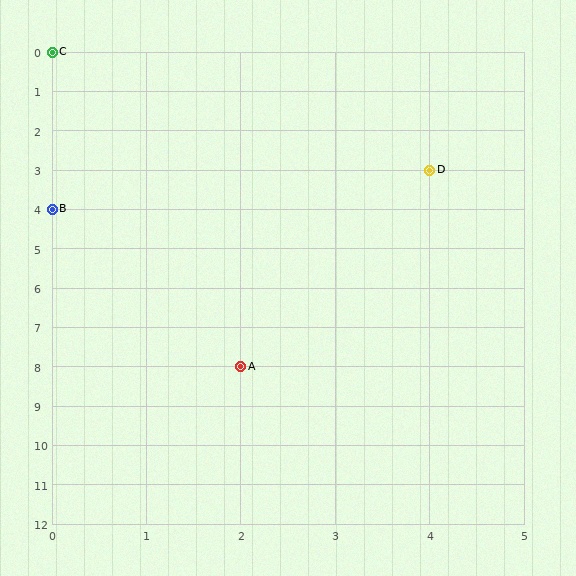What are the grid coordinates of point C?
Point C is at grid coordinates (0, 0).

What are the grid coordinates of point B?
Point B is at grid coordinates (0, 4).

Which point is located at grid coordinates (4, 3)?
Point D is at (4, 3).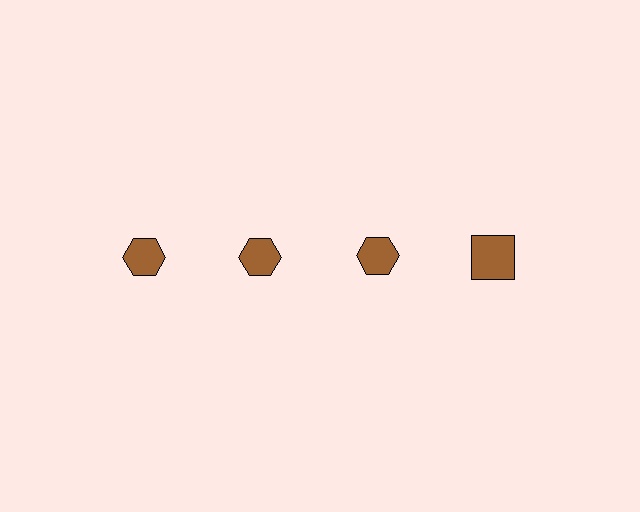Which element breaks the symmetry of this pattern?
The brown square in the top row, second from right column breaks the symmetry. All other shapes are brown hexagons.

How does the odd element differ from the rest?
It has a different shape: square instead of hexagon.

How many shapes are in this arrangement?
There are 4 shapes arranged in a grid pattern.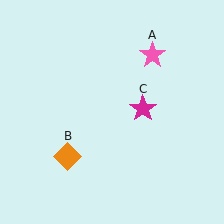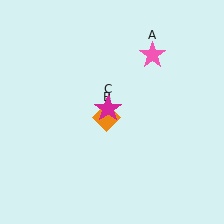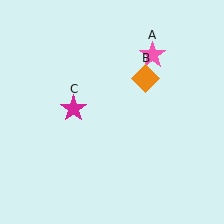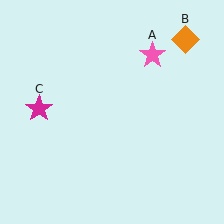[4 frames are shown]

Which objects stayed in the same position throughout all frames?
Pink star (object A) remained stationary.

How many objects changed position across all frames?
2 objects changed position: orange diamond (object B), magenta star (object C).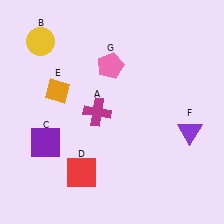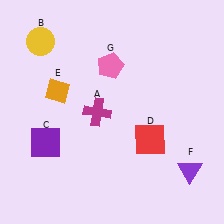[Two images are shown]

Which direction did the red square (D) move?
The red square (D) moved right.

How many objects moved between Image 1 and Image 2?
2 objects moved between the two images.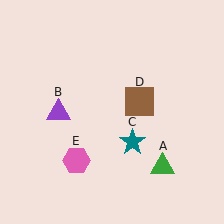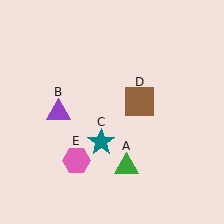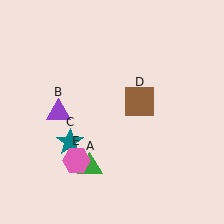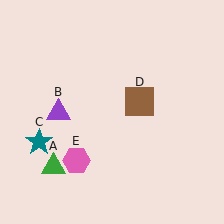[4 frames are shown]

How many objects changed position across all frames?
2 objects changed position: green triangle (object A), teal star (object C).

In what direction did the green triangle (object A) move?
The green triangle (object A) moved left.